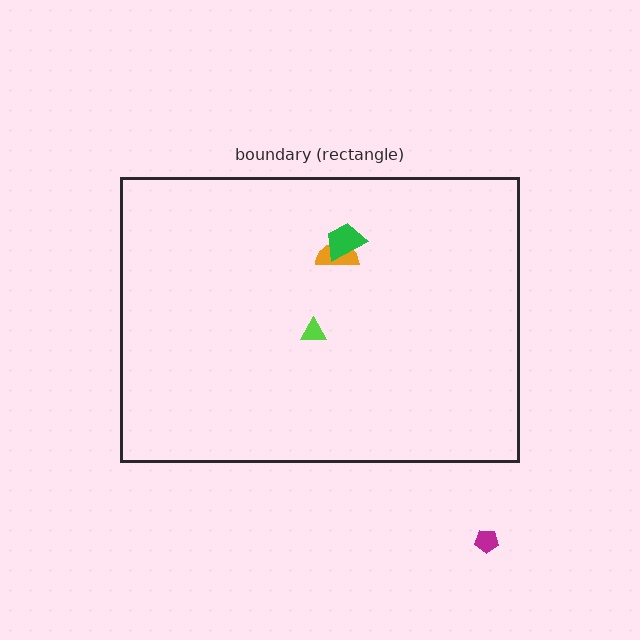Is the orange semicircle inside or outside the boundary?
Inside.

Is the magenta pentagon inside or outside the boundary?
Outside.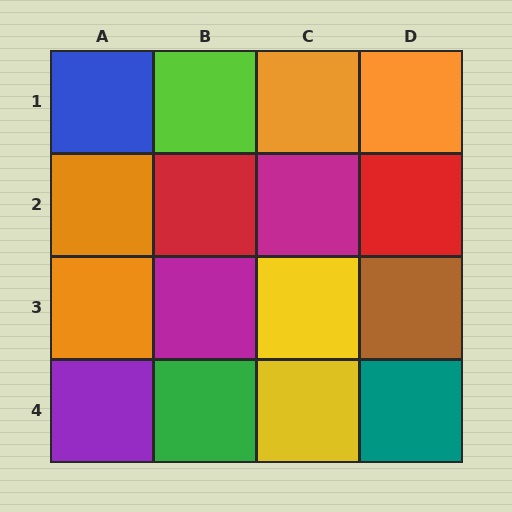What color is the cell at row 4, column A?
Purple.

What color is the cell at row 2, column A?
Orange.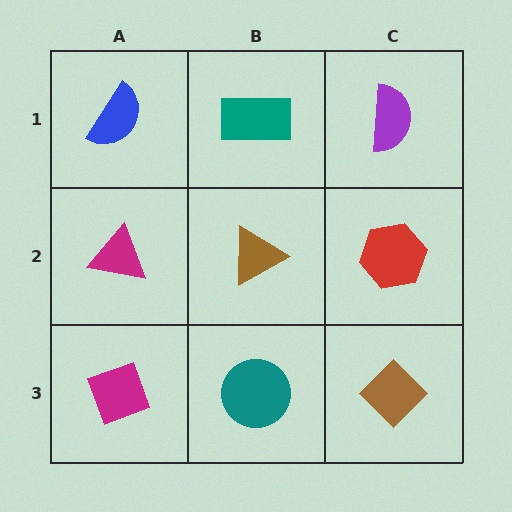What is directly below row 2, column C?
A brown diamond.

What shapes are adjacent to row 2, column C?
A purple semicircle (row 1, column C), a brown diamond (row 3, column C), a brown triangle (row 2, column B).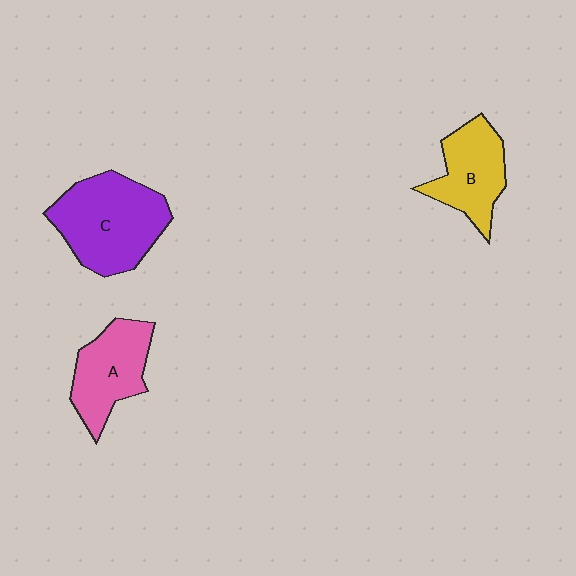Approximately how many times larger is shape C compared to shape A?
Approximately 1.4 times.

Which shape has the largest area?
Shape C (purple).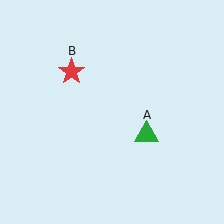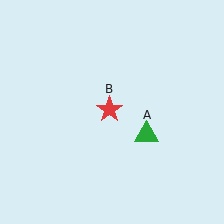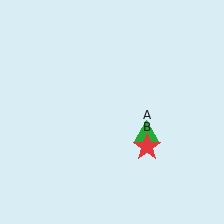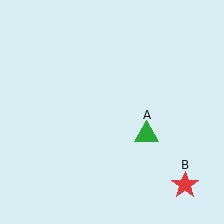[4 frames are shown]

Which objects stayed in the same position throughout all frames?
Green triangle (object A) remained stationary.